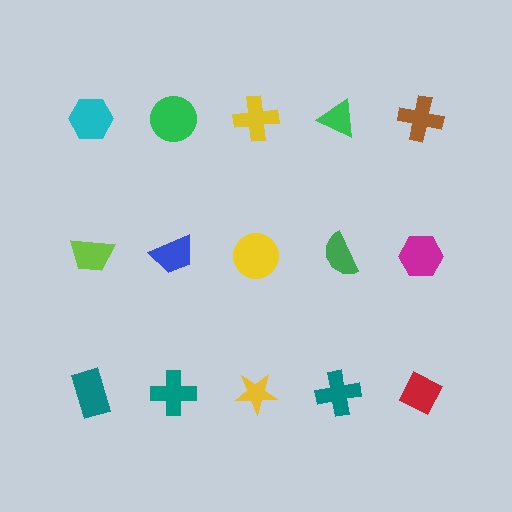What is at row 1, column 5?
A brown cross.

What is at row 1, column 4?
A green triangle.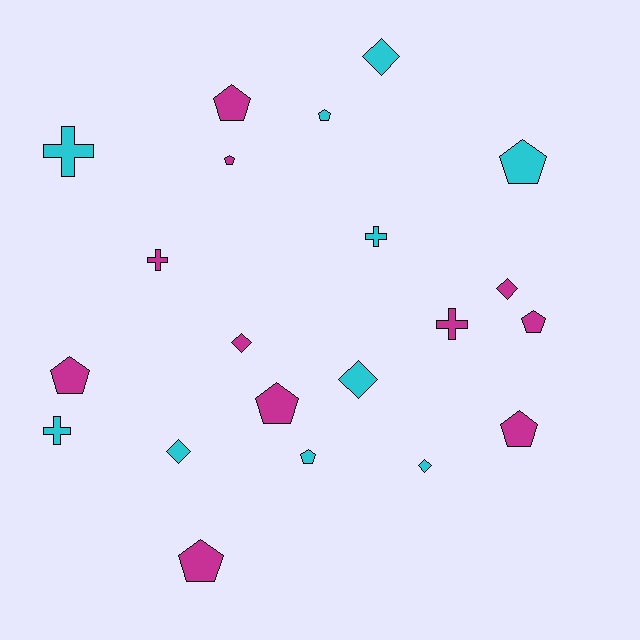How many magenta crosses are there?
There are 2 magenta crosses.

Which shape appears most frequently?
Pentagon, with 10 objects.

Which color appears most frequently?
Magenta, with 11 objects.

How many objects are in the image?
There are 21 objects.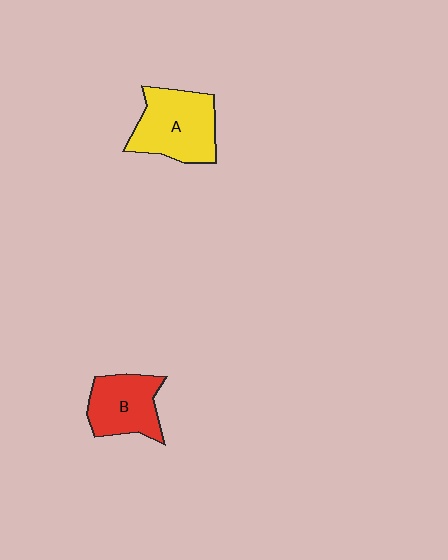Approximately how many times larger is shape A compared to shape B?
Approximately 1.3 times.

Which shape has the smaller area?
Shape B (red).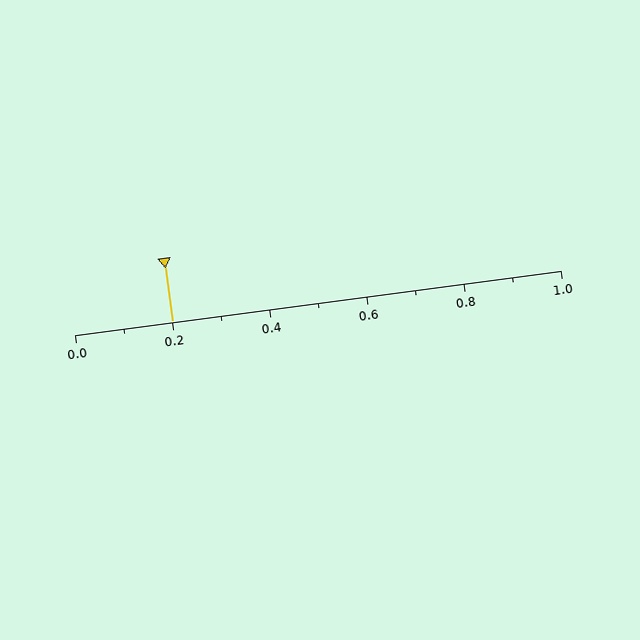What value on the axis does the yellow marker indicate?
The marker indicates approximately 0.2.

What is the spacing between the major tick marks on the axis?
The major ticks are spaced 0.2 apart.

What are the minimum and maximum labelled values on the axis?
The axis runs from 0.0 to 1.0.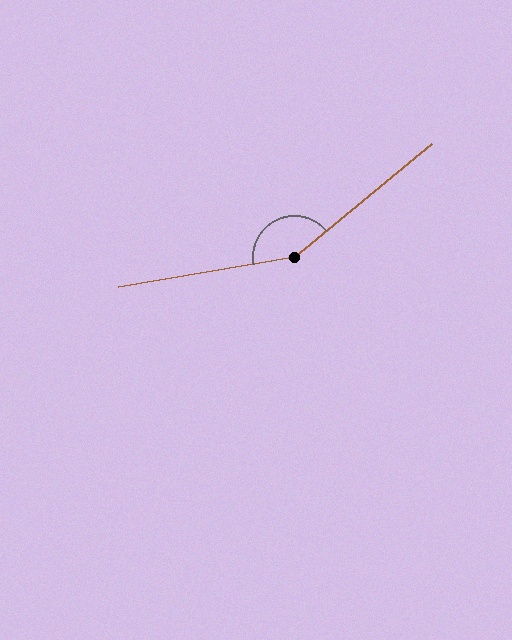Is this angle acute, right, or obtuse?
It is obtuse.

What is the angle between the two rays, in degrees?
Approximately 150 degrees.